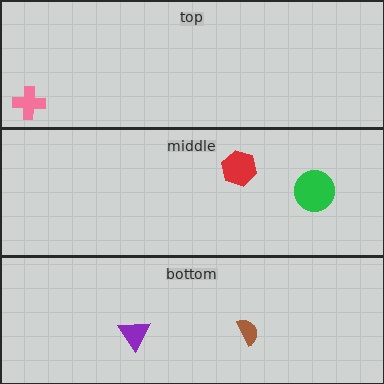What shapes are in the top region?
The pink cross.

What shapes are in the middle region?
The green circle, the red hexagon.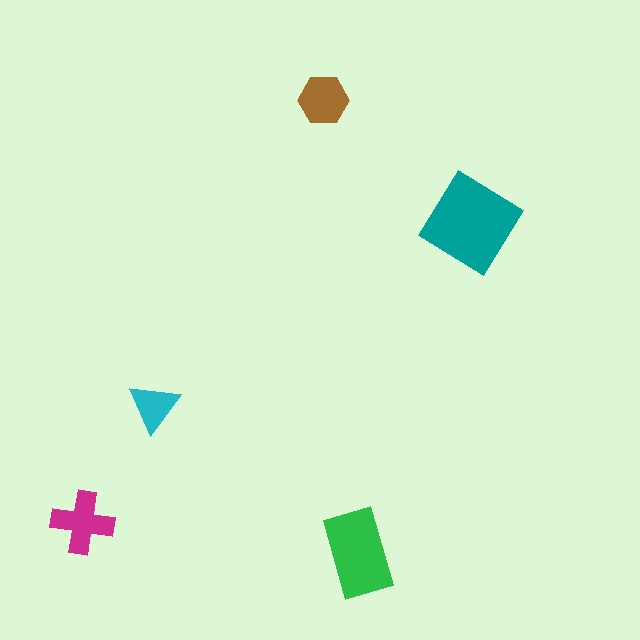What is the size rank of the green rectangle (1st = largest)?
2nd.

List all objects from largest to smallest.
The teal diamond, the green rectangle, the magenta cross, the brown hexagon, the cyan triangle.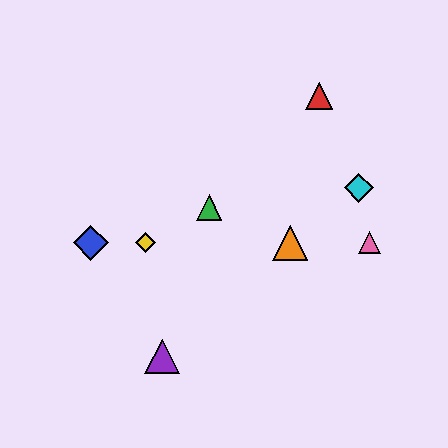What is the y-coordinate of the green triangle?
The green triangle is at y≈208.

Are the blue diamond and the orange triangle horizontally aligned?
Yes, both are at y≈243.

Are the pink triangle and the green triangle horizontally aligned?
No, the pink triangle is at y≈243 and the green triangle is at y≈208.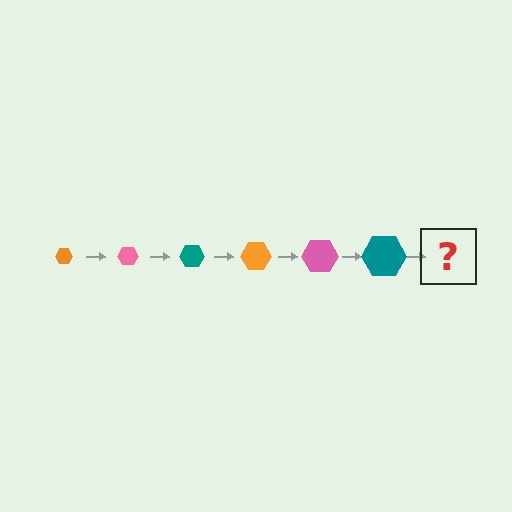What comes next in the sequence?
The next element should be an orange hexagon, larger than the previous one.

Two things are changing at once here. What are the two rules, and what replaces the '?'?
The two rules are that the hexagon grows larger each step and the color cycles through orange, pink, and teal. The '?' should be an orange hexagon, larger than the previous one.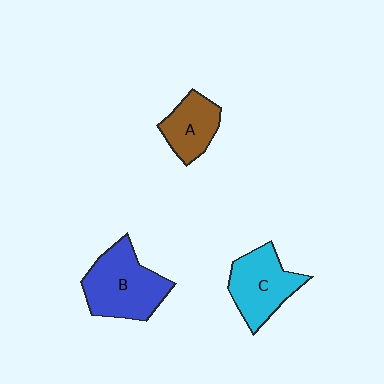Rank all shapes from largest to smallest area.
From largest to smallest: B (blue), C (cyan), A (brown).